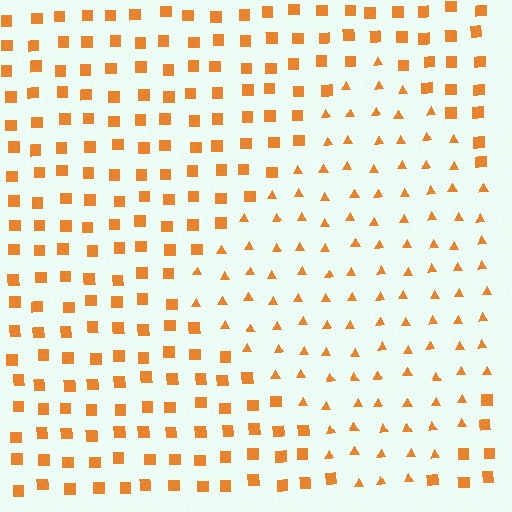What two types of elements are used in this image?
The image uses triangles inside the diamond region and squares outside it.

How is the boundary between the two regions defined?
The boundary is defined by a change in element shape: triangles inside vs. squares outside. All elements share the same color and spacing.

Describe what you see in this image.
The image is filled with small orange elements arranged in a uniform grid. A diamond-shaped region contains triangles, while the surrounding area contains squares. The boundary is defined purely by the change in element shape.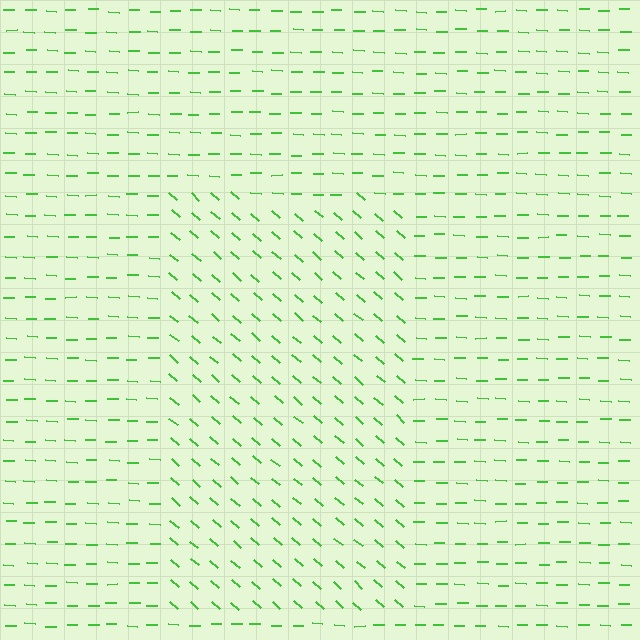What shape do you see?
I see a rectangle.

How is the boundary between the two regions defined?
The boundary is defined purely by a change in line orientation (approximately 39 degrees difference). All lines are the same color and thickness.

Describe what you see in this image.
The image is filled with small green line segments. A rectangle region in the image has lines oriented differently from the surrounding lines, creating a visible texture boundary.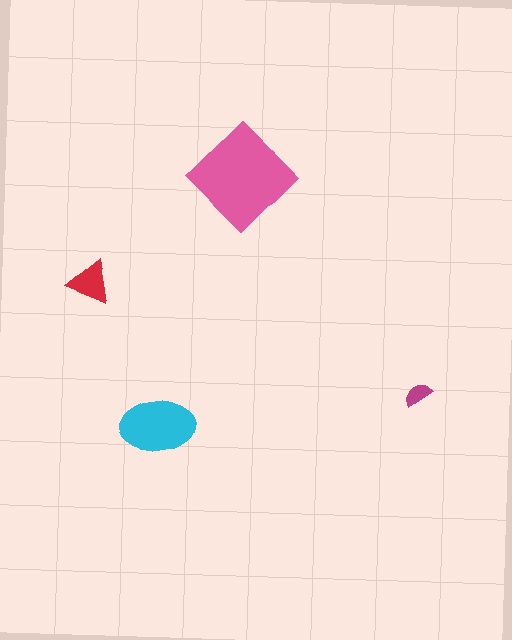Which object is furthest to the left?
The red triangle is leftmost.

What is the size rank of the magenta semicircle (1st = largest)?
4th.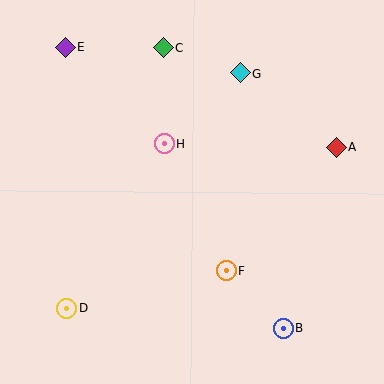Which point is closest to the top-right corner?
Point A is closest to the top-right corner.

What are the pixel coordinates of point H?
Point H is at (164, 144).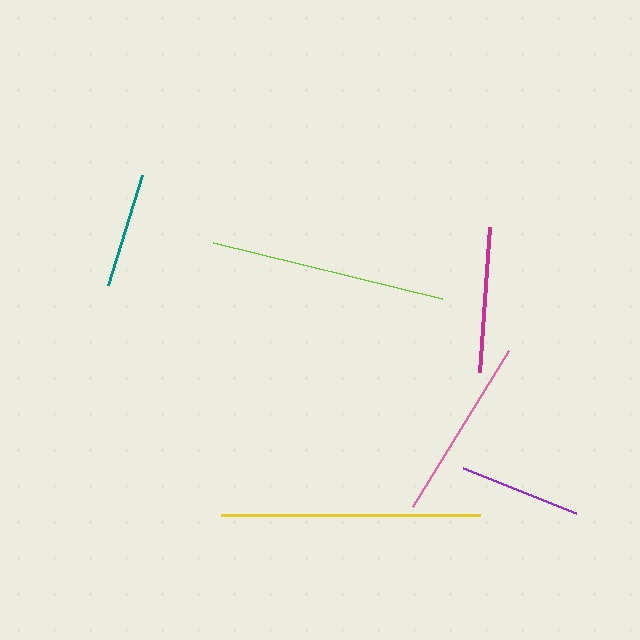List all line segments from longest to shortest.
From longest to shortest: yellow, lime, pink, magenta, purple, teal.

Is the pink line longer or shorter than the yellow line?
The yellow line is longer than the pink line.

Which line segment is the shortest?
The teal line is the shortest at approximately 115 pixels.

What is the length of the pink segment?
The pink segment is approximately 184 pixels long.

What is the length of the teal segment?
The teal segment is approximately 115 pixels long.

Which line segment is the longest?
The yellow line is the longest at approximately 259 pixels.